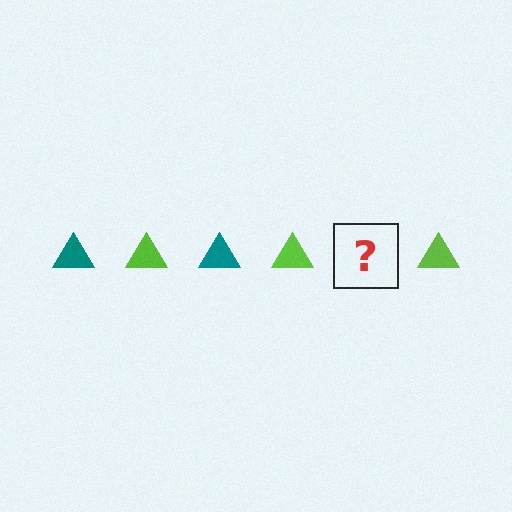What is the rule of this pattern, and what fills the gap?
The rule is that the pattern cycles through teal, lime triangles. The gap should be filled with a teal triangle.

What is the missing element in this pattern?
The missing element is a teal triangle.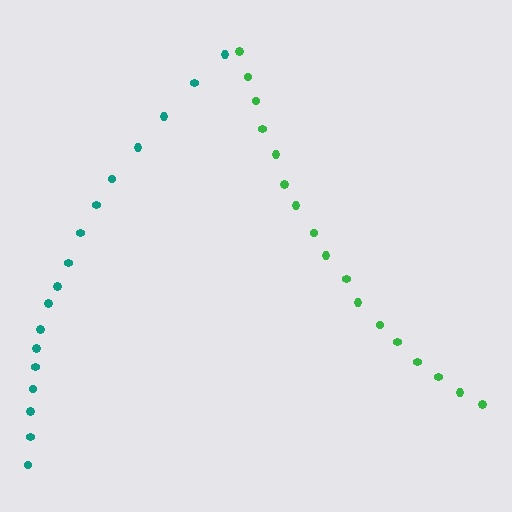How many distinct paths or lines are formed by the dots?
There are 2 distinct paths.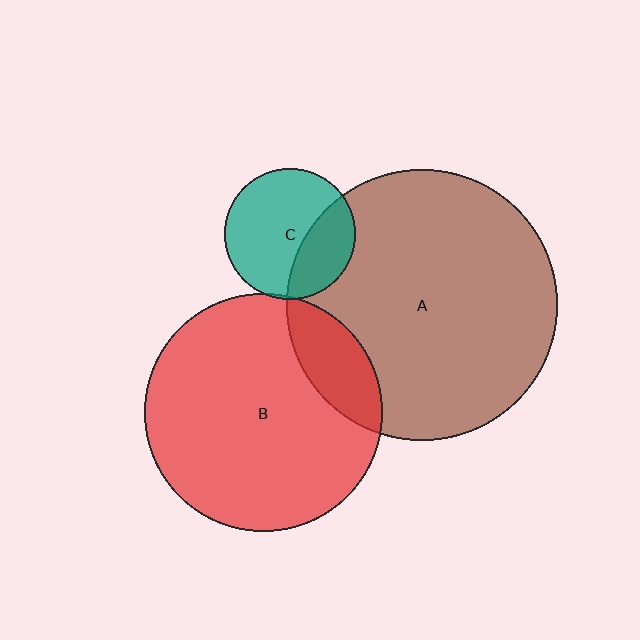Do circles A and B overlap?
Yes.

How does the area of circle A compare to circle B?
Approximately 1.3 times.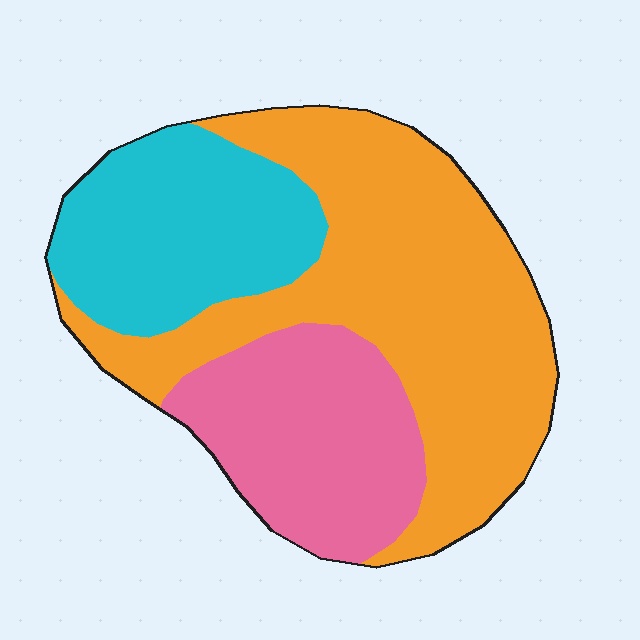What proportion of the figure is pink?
Pink covers roughly 25% of the figure.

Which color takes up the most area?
Orange, at roughly 50%.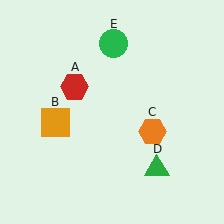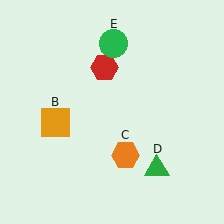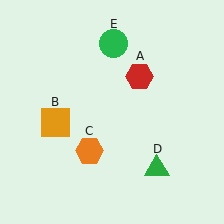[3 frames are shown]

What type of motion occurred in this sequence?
The red hexagon (object A), orange hexagon (object C) rotated clockwise around the center of the scene.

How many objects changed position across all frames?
2 objects changed position: red hexagon (object A), orange hexagon (object C).